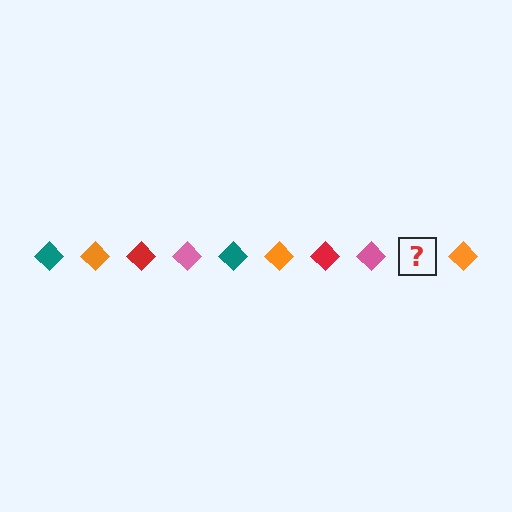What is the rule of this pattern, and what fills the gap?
The rule is that the pattern cycles through teal, orange, red, pink diamonds. The gap should be filled with a teal diamond.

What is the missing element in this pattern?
The missing element is a teal diamond.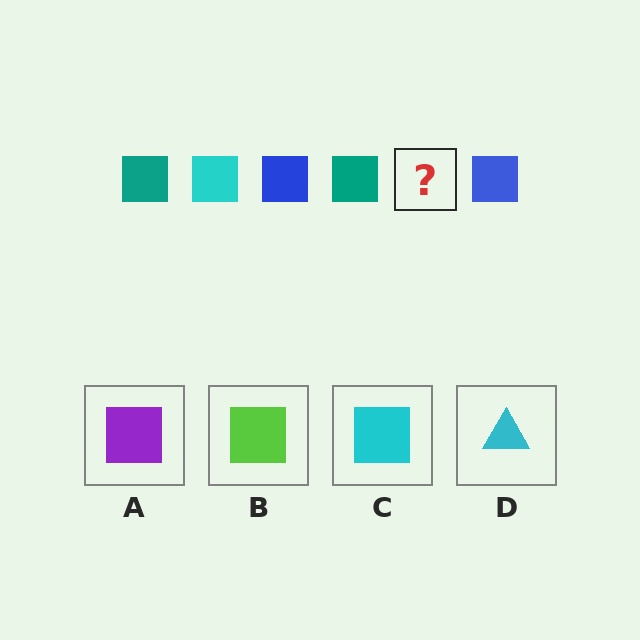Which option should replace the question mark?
Option C.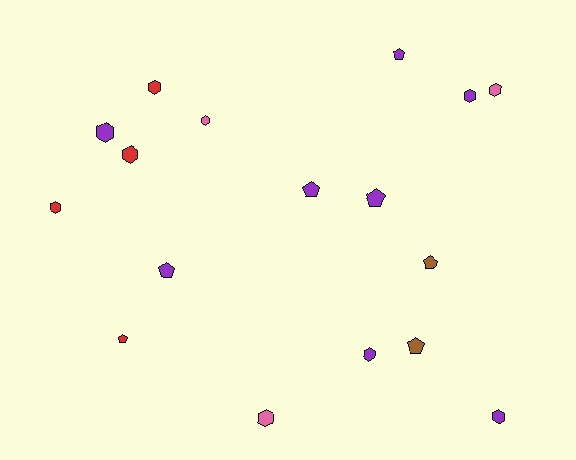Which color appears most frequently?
Purple, with 8 objects.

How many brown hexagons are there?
There are no brown hexagons.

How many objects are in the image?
There are 17 objects.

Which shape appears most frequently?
Hexagon, with 10 objects.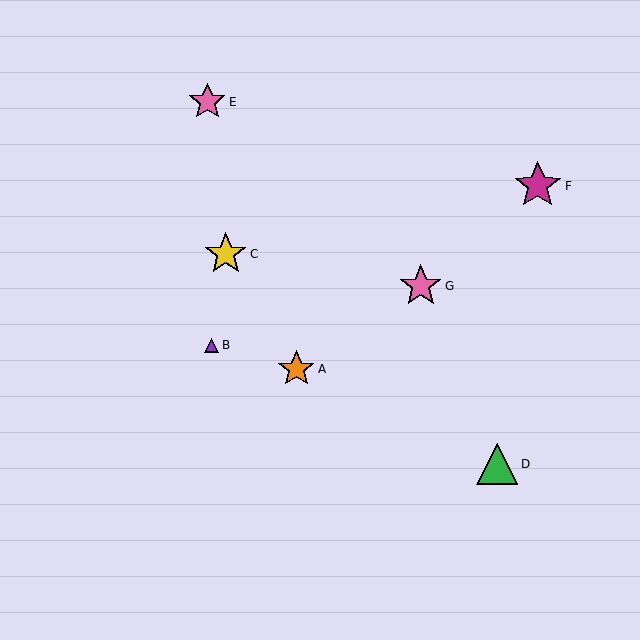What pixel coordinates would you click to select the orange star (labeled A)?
Click at (296, 369) to select the orange star A.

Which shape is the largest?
The magenta star (labeled F) is the largest.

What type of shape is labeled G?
Shape G is a pink star.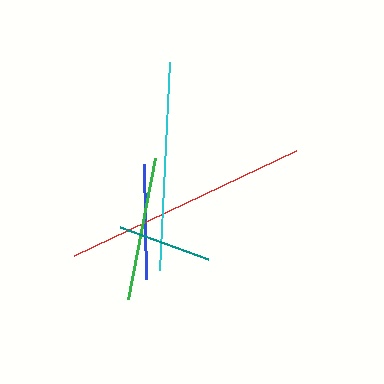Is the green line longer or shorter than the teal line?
The green line is longer than the teal line.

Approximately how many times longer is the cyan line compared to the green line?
The cyan line is approximately 1.4 times the length of the green line.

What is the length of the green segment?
The green segment is approximately 144 pixels long.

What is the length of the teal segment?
The teal segment is approximately 93 pixels long.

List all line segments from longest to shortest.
From longest to shortest: red, cyan, green, blue, teal.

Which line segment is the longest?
The red line is the longest at approximately 245 pixels.